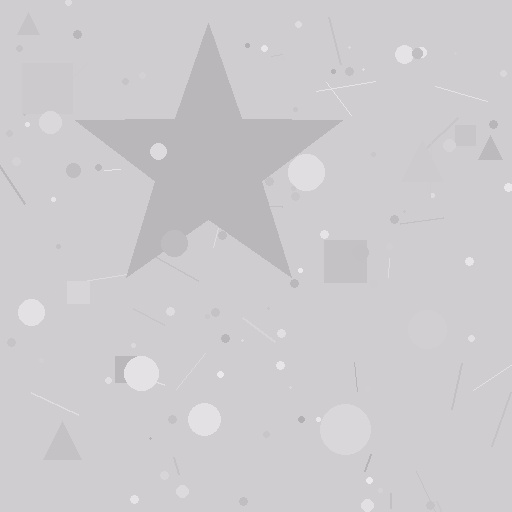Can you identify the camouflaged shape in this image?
The camouflaged shape is a star.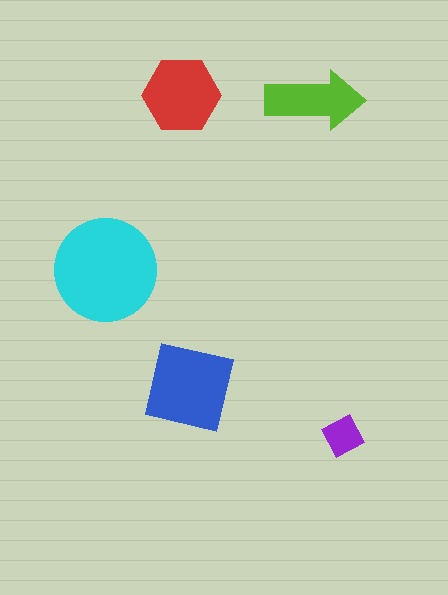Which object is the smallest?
The purple square.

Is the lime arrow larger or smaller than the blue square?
Smaller.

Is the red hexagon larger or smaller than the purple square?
Larger.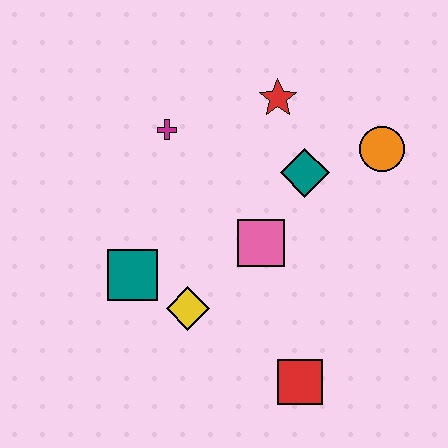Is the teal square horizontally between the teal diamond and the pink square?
No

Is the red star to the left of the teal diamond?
Yes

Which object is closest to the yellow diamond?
The teal square is closest to the yellow diamond.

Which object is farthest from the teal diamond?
The red square is farthest from the teal diamond.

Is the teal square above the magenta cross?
No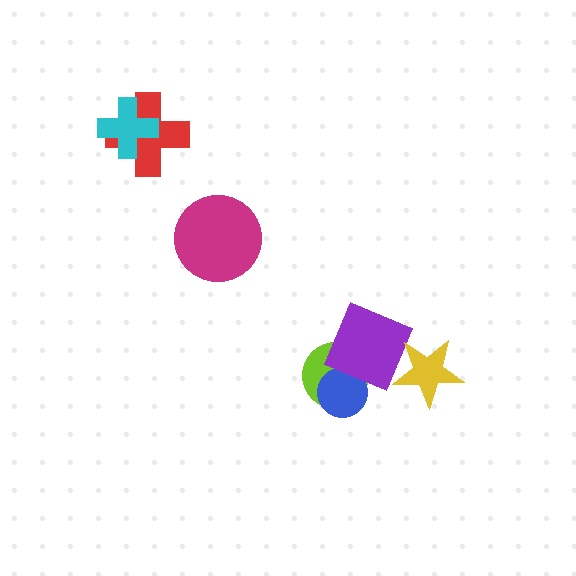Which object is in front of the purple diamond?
The yellow star is in front of the purple diamond.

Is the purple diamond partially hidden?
Yes, it is partially covered by another shape.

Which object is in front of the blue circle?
The purple diamond is in front of the blue circle.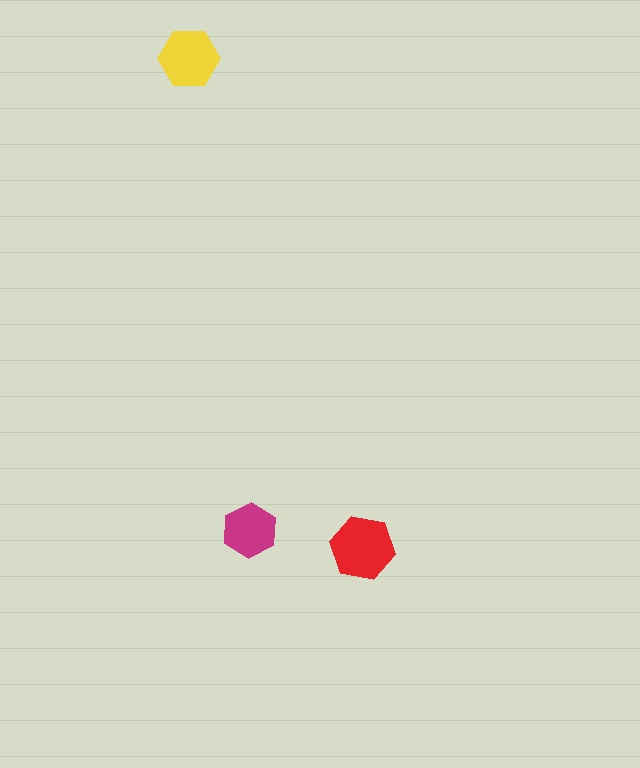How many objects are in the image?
There are 3 objects in the image.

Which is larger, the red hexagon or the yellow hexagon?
The red one.